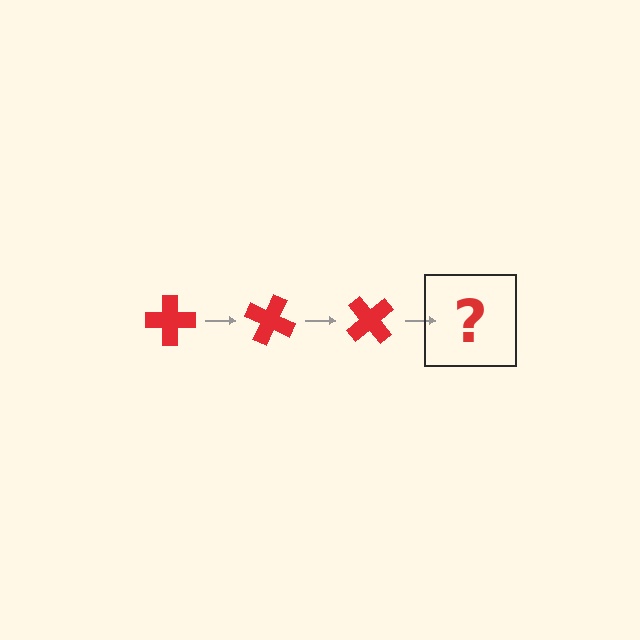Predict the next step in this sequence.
The next step is a red cross rotated 75 degrees.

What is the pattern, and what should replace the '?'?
The pattern is that the cross rotates 25 degrees each step. The '?' should be a red cross rotated 75 degrees.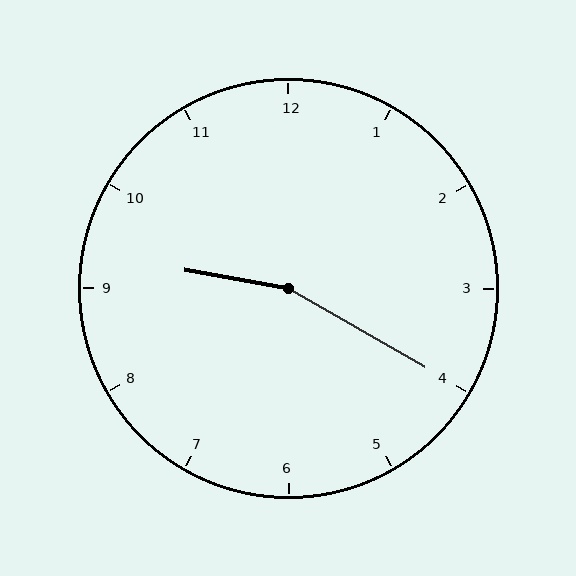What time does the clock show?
9:20.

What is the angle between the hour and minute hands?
Approximately 160 degrees.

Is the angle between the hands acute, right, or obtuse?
It is obtuse.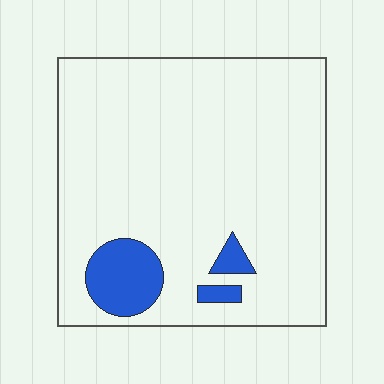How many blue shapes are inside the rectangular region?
3.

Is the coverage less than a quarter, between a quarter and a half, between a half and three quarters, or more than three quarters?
Less than a quarter.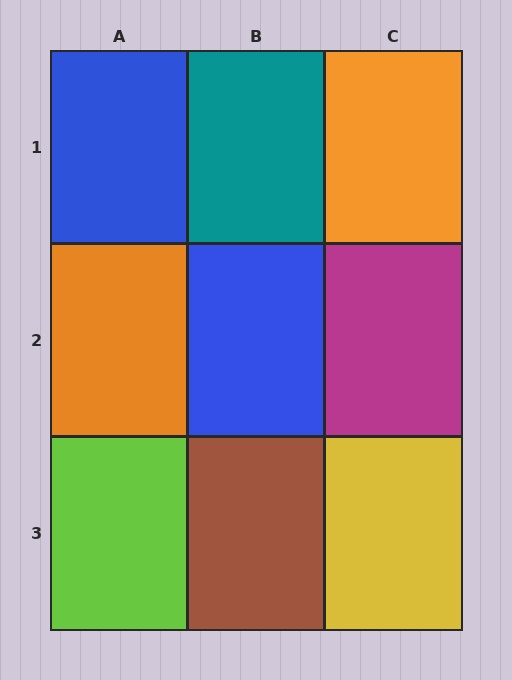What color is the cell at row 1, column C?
Orange.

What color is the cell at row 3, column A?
Lime.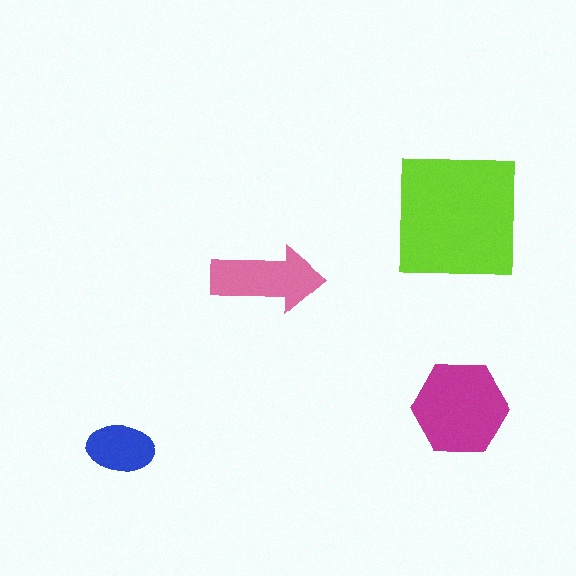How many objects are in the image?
There are 4 objects in the image.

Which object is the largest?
The lime square.